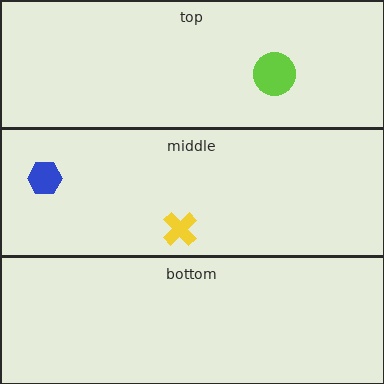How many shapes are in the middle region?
2.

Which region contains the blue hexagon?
The middle region.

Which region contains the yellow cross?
The middle region.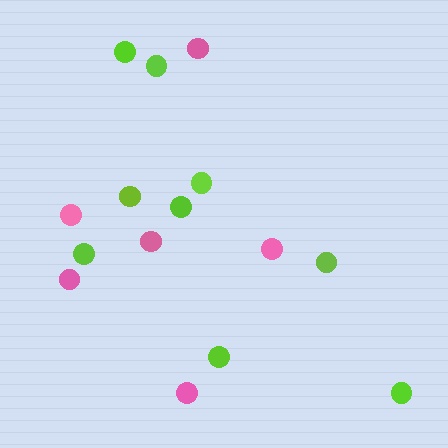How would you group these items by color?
There are 2 groups: one group of lime circles (9) and one group of pink circles (6).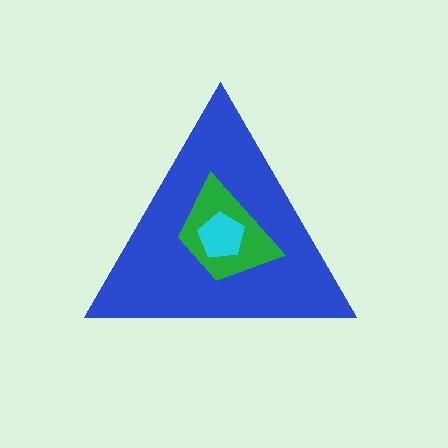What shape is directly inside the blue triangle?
The green trapezoid.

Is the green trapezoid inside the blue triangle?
Yes.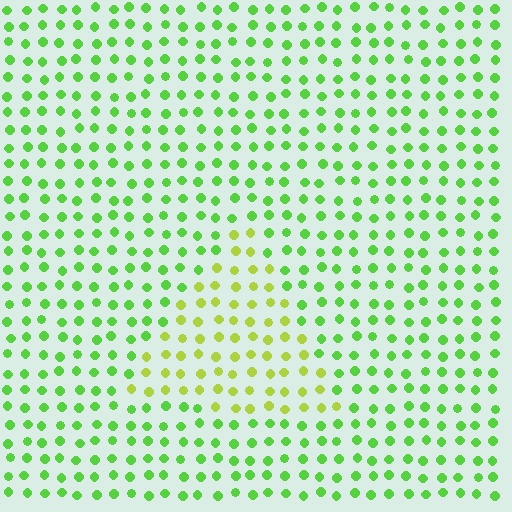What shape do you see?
I see a triangle.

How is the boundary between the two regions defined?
The boundary is defined purely by a slight shift in hue (about 36 degrees). Spacing, size, and orientation are identical on both sides.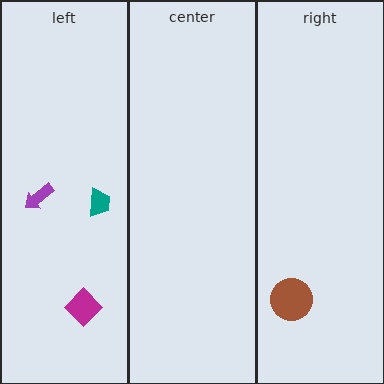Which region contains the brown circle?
The right region.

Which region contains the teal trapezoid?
The left region.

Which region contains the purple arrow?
The left region.